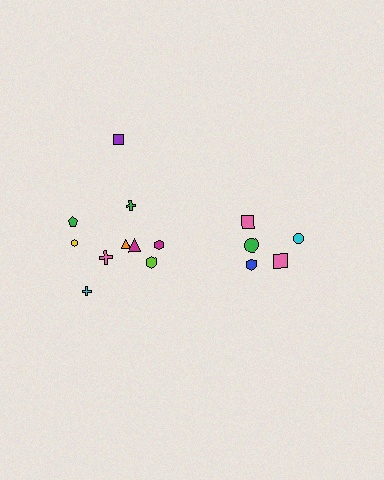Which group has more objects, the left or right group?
The left group.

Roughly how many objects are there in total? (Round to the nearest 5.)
Roughly 15 objects in total.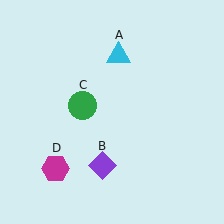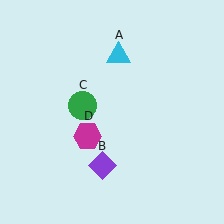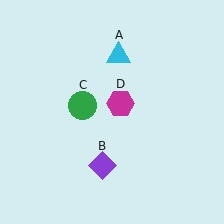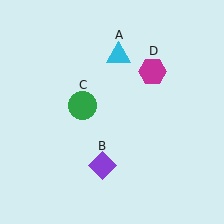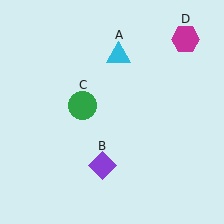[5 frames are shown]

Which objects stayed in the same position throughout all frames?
Cyan triangle (object A) and purple diamond (object B) and green circle (object C) remained stationary.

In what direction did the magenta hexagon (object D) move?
The magenta hexagon (object D) moved up and to the right.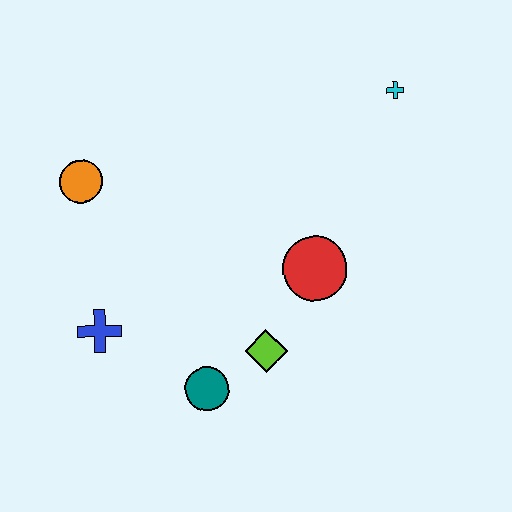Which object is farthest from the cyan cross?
The blue cross is farthest from the cyan cross.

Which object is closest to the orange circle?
The blue cross is closest to the orange circle.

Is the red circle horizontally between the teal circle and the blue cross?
No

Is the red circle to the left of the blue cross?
No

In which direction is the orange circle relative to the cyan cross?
The orange circle is to the left of the cyan cross.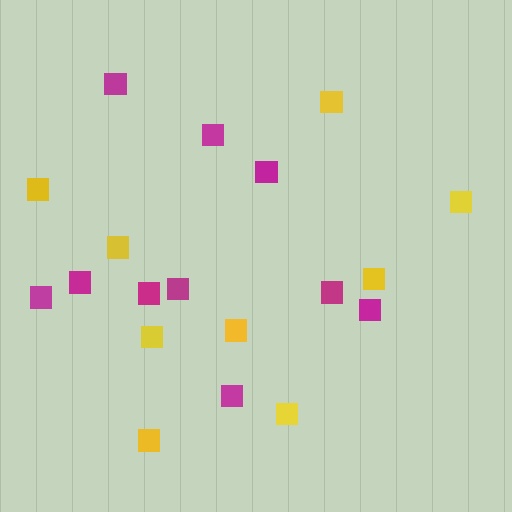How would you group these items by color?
There are 2 groups: one group of yellow squares (9) and one group of magenta squares (10).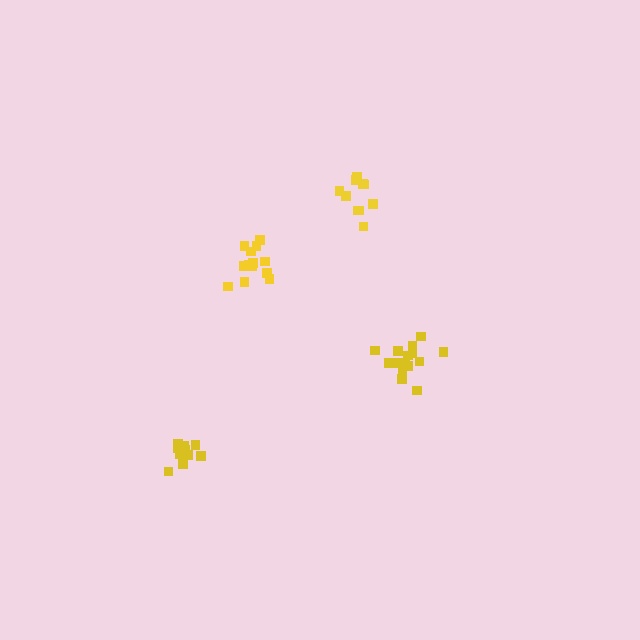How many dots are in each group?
Group 1: 15 dots, Group 2: 12 dots, Group 3: 10 dots, Group 4: 13 dots (50 total).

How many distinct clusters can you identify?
There are 4 distinct clusters.